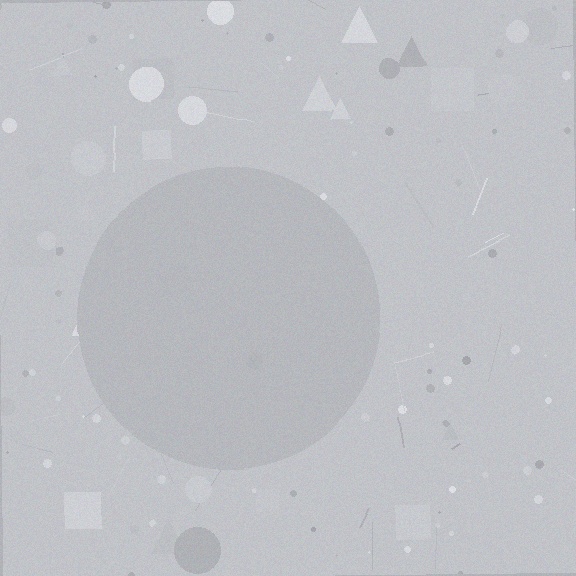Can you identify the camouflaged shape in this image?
The camouflaged shape is a circle.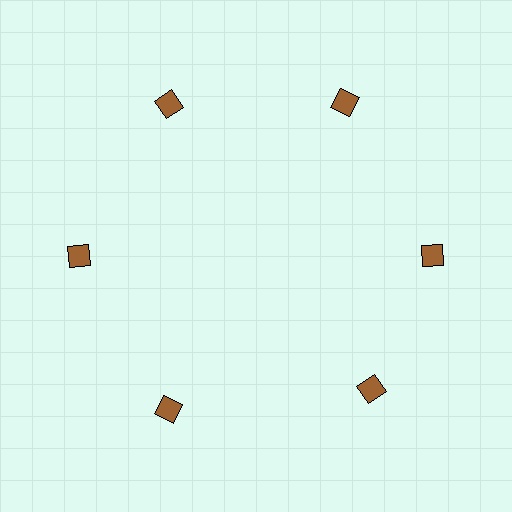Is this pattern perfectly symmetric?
No. The 6 brown squares are arranged in a ring, but one element near the 5 o'clock position is rotated out of alignment along the ring, breaking the 6-fold rotational symmetry.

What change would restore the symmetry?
The symmetry would be restored by rotating it back into even spacing with its neighbors so that all 6 squares sit at equal angles and equal distance from the center.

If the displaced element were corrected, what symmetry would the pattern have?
It would have 6-fold rotational symmetry — the pattern would map onto itself every 60 degrees.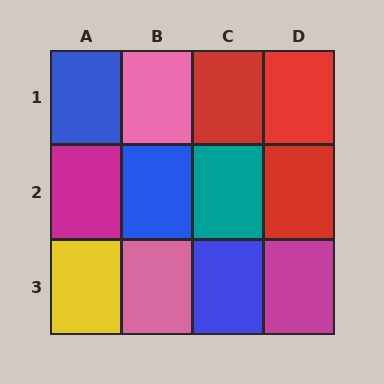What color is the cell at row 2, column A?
Magenta.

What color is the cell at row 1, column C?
Red.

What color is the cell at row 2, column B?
Blue.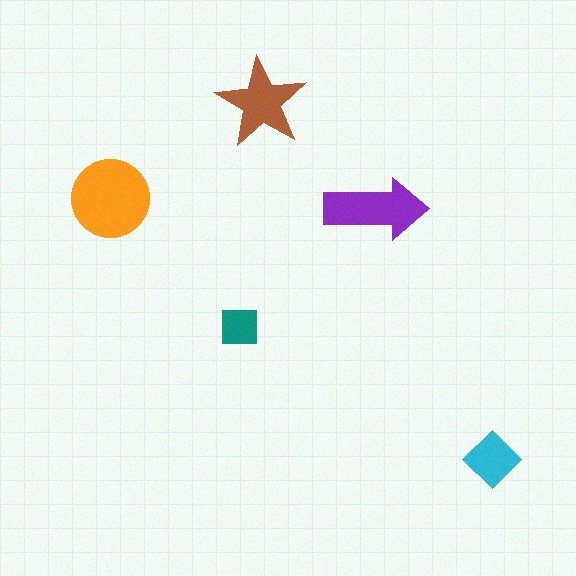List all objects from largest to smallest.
The orange circle, the purple arrow, the brown star, the cyan diamond, the teal square.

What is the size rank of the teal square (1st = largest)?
5th.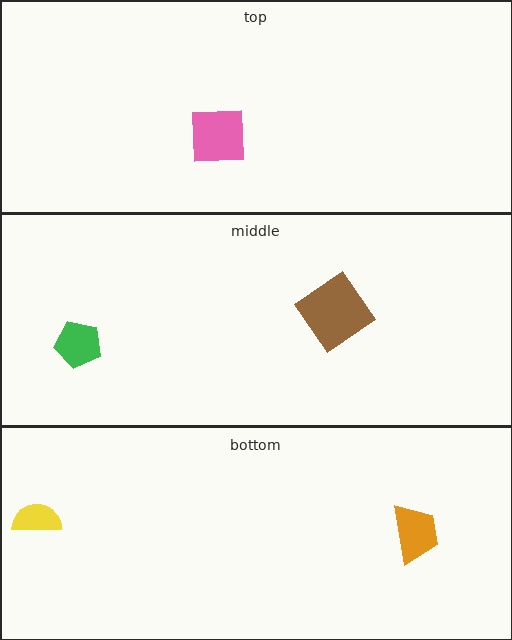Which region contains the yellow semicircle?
The bottom region.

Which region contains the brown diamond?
The middle region.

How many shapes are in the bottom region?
2.